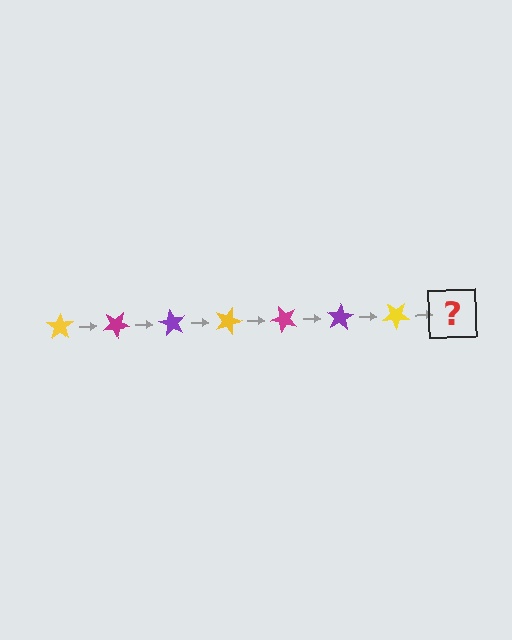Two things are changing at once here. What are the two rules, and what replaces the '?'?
The two rules are that it rotates 30 degrees each step and the color cycles through yellow, magenta, and purple. The '?' should be a magenta star, rotated 210 degrees from the start.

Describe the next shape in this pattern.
It should be a magenta star, rotated 210 degrees from the start.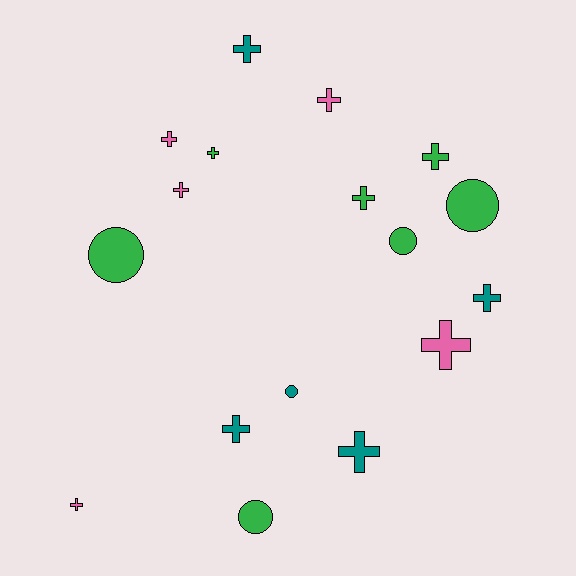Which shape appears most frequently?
Cross, with 12 objects.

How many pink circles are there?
There are no pink circles.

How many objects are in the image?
There are 17 objects.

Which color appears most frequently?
Green, with 7 objects.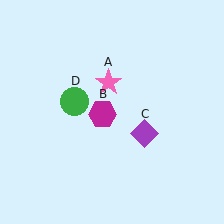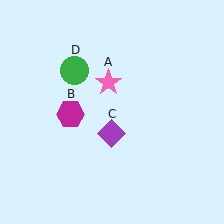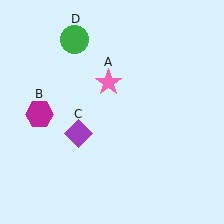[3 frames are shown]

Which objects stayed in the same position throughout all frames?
Pink star (object A) remained stationary.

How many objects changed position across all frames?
3 objects changed position: magenta hexagon (object B), purple diamond (object C), green circle (object D).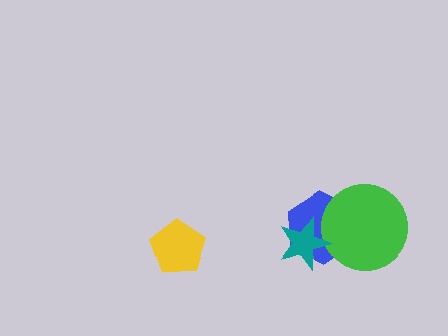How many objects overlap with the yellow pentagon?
0 objects overlap with the yellow pentagon.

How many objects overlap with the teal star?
2 objects overlap with the teal star.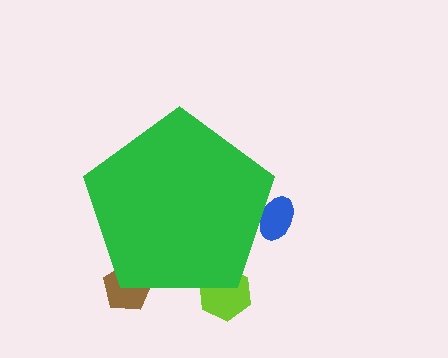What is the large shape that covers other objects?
A green pentagon.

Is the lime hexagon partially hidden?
Yes, the lime hexagon is partially hidden behind the green pentagon.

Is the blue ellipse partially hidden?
Yes, the blue ellipse is partially hidden behind the green pentagon.